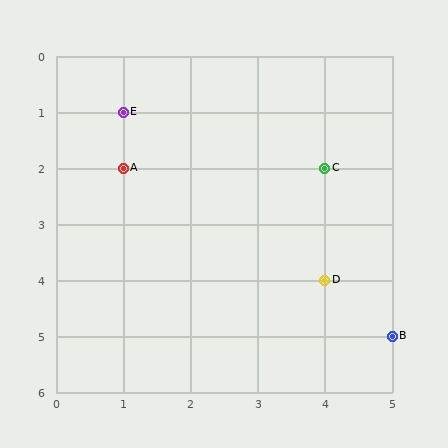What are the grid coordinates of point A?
Point A is at grid coordinates (1, 2).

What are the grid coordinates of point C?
Point C is at grid coordinates (4, 2).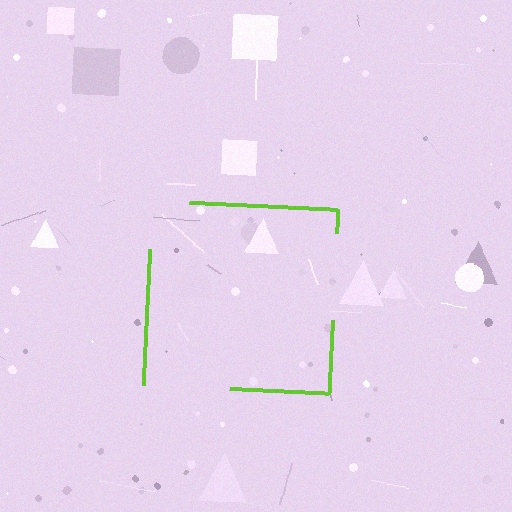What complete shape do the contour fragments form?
The contour fragments form a square.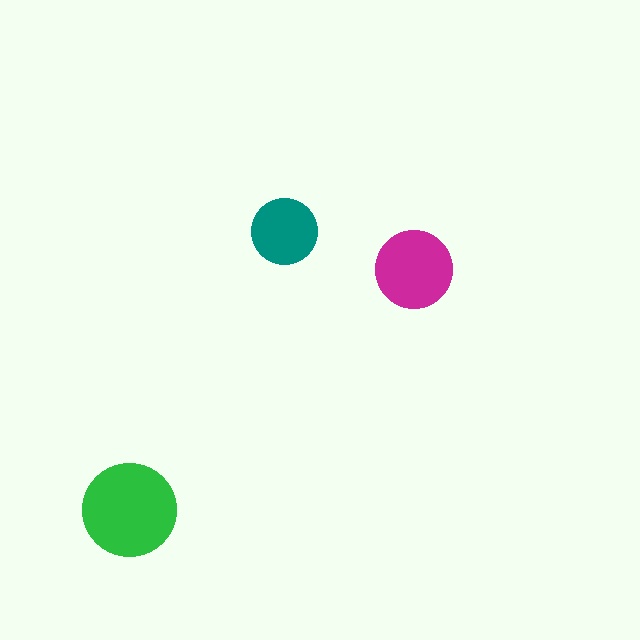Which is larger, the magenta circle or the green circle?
The green one.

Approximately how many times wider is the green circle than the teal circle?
About 1.5 times wider.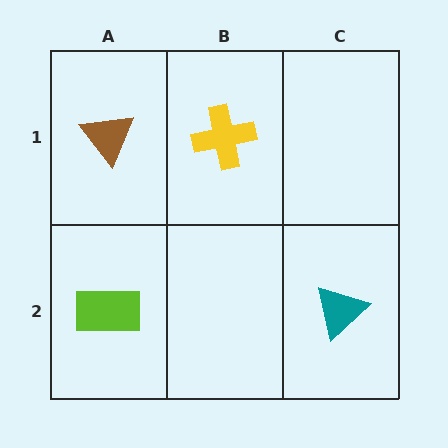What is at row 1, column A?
A brown triangle.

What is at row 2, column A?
A lime rectangle.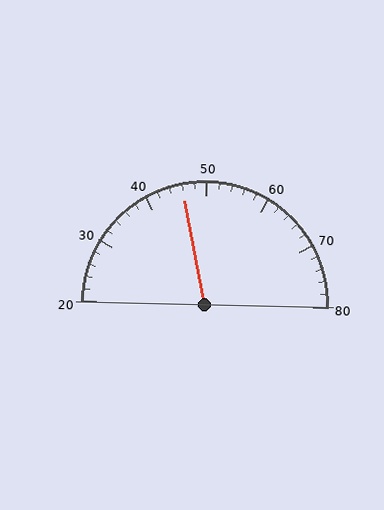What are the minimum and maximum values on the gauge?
The gauge ranges from 20 to 80.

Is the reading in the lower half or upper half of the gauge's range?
The reading is in the lower half of the range (20 to 80).